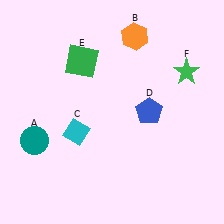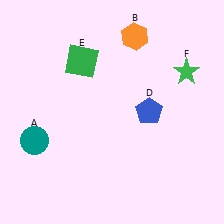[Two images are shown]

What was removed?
The cyan diamond (C) was removed in Image 2.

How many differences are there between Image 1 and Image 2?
There is 1 difference between the two images.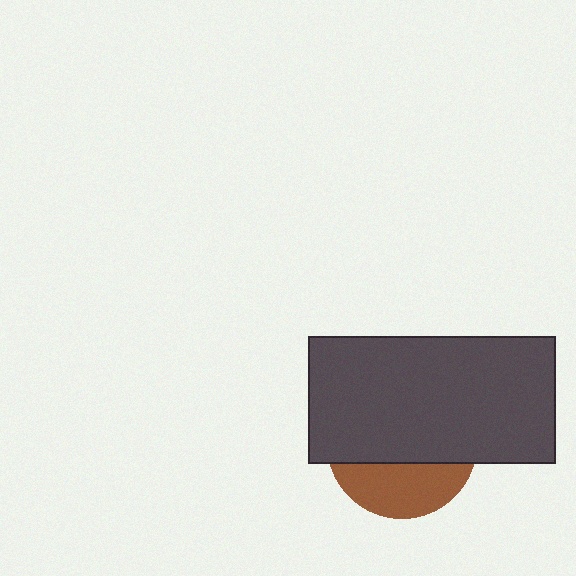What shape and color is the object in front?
The object in front is a dark gray rectangle.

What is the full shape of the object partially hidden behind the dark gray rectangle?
The partially hidden object is a brown circle.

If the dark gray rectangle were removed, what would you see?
You would see the complete brown circle.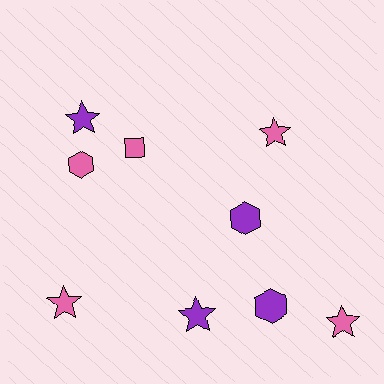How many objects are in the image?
There are 9 objects.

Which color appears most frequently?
Pink, with 5 objects.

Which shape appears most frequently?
Star, with 5 objects.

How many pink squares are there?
There is 1 pink square.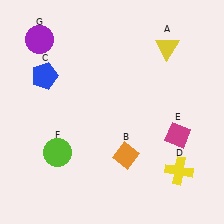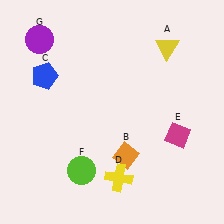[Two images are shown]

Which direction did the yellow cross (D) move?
The yellow cross (D) moved left.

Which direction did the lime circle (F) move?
The lime circle (F) moved right.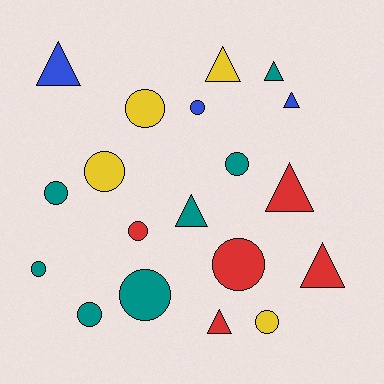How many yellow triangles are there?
There is 1 yellow triangle.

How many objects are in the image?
There are 19 objects.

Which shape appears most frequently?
Circle, with 11 objects.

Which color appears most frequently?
Teal, with 7 objects.